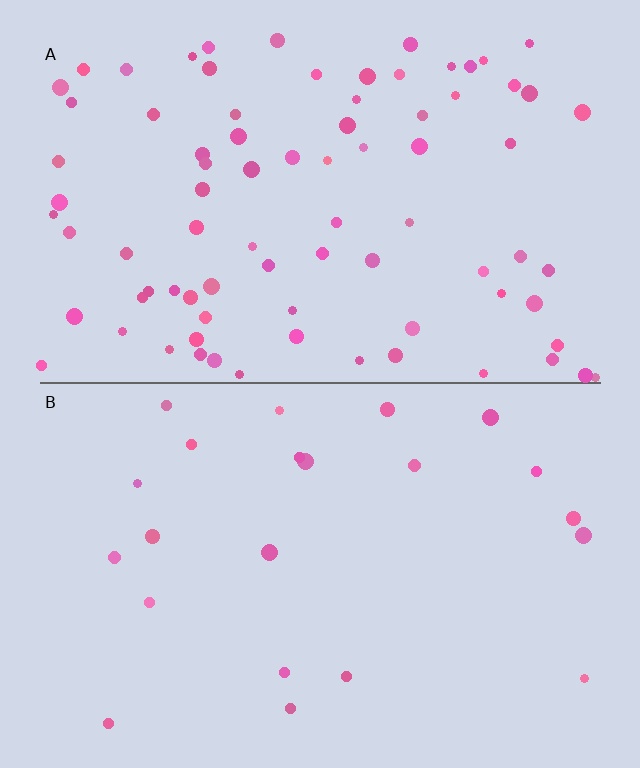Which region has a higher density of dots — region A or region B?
A (the top).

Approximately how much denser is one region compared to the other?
Approximately 3.6× — region A over region B.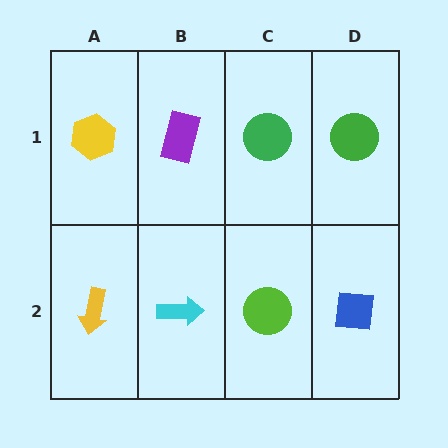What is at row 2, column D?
A blue square.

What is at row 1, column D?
A green circle.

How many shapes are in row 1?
4 shapes.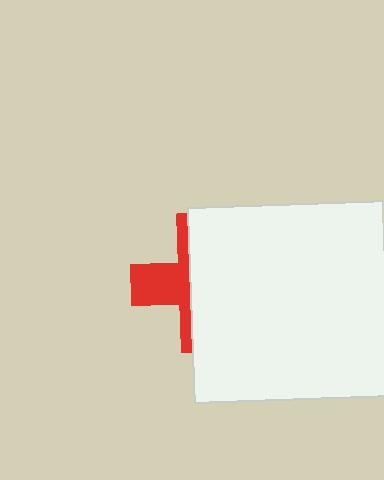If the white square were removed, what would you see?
You would see the complete red cross.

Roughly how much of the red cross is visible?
A small part of it is visible (roughly 34%).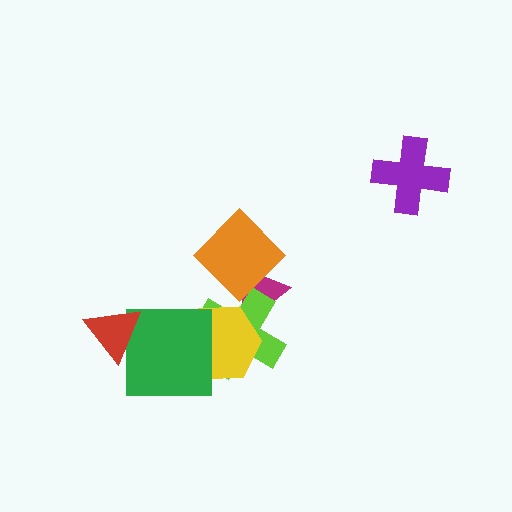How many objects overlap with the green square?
3 objects overlap with the green square.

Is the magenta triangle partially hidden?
Yes, it is partially covered by another shape.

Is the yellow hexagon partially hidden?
Yes, it is partially covered by another shape.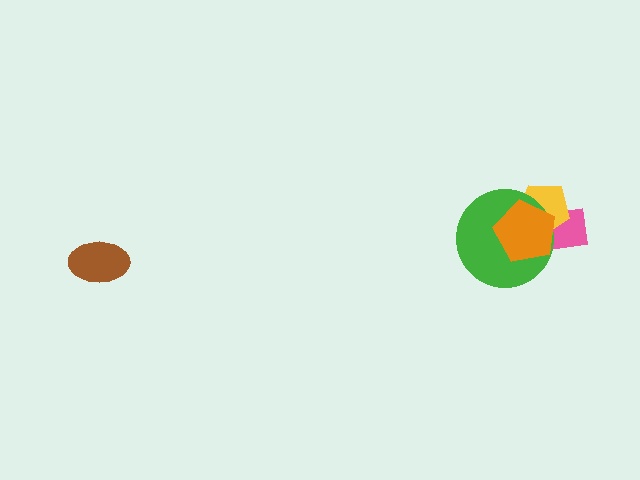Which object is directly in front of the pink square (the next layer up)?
The yellow pentagon is directly in front of the pink square.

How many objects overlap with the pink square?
3 objects overlap with the pink square.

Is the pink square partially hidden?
Yes, it is partially covered by another shape.